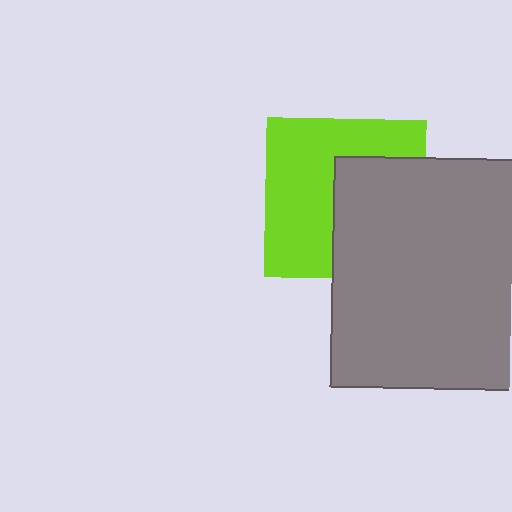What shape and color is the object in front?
The object in front is a gray square.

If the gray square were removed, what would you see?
You would see the complete lime square.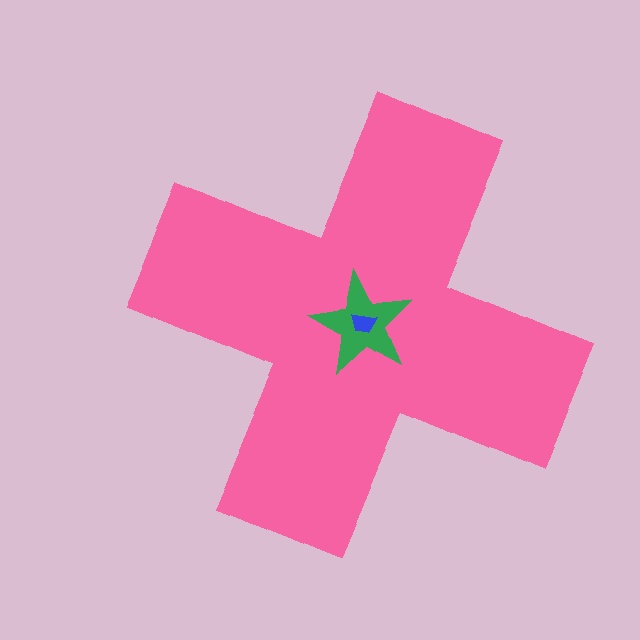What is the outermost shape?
The pink cross.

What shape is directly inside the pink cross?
The green star.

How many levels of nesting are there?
3.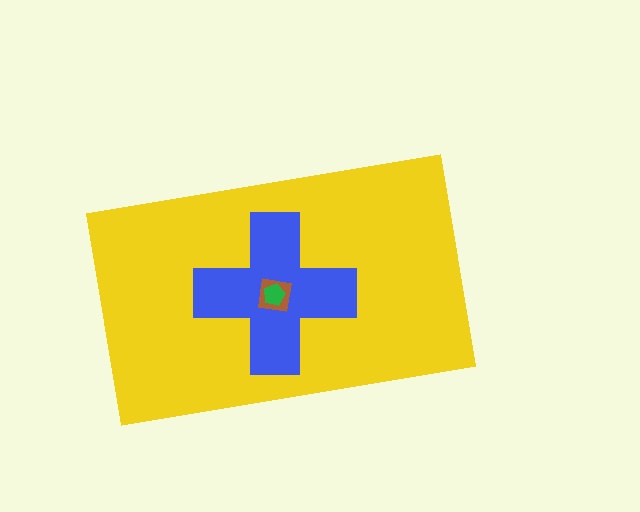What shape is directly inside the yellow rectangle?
The blue cross.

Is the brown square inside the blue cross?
Yes.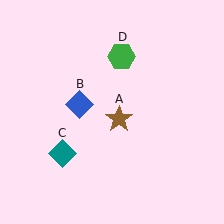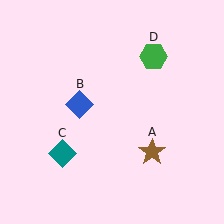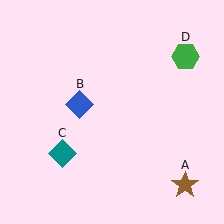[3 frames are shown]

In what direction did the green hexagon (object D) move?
The green hexagon (object D) moved right.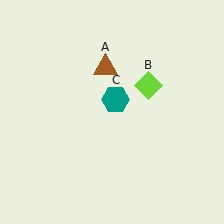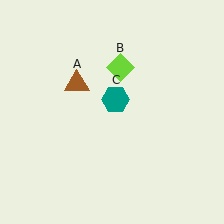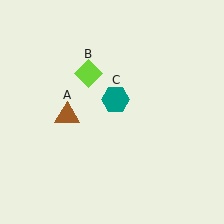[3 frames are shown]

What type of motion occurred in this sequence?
The brown triangle (object A), lime diamond (object B) rotated counterclockwise around the center of the scene.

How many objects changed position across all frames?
2 objects changed position: brown triangle (object A), lime diamond (object B).